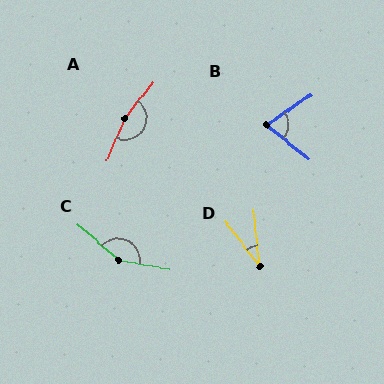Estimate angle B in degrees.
Approximately 73 degrees.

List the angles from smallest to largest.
D (31°), B (73°), C (148°), A (165°).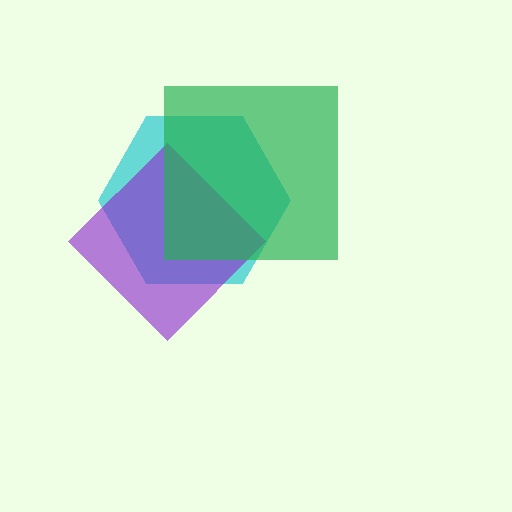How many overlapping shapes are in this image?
There are 3 overlapping shapes in the image.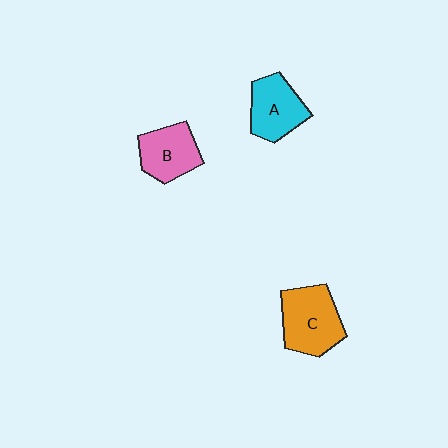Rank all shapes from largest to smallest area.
From largest to smallest: C (orange), A (cyan), B (pink).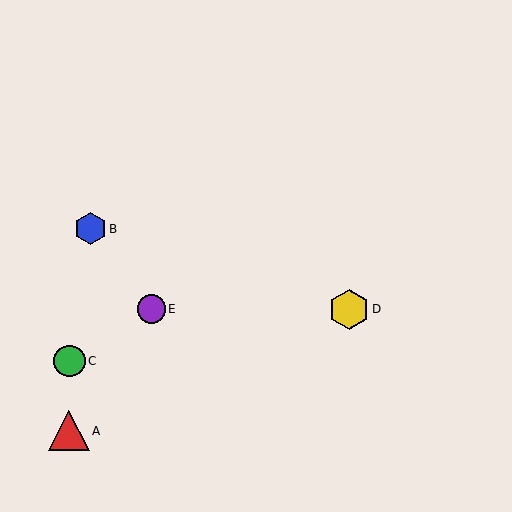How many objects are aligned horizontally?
2 objects (D, E) are aligned horizontally.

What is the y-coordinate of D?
Object D is at y≈309.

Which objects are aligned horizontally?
Objects D, E are aligned horizontally.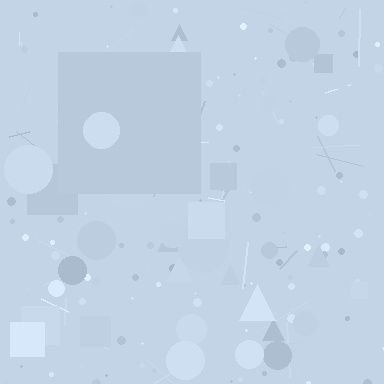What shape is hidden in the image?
A square is hidden in the image.